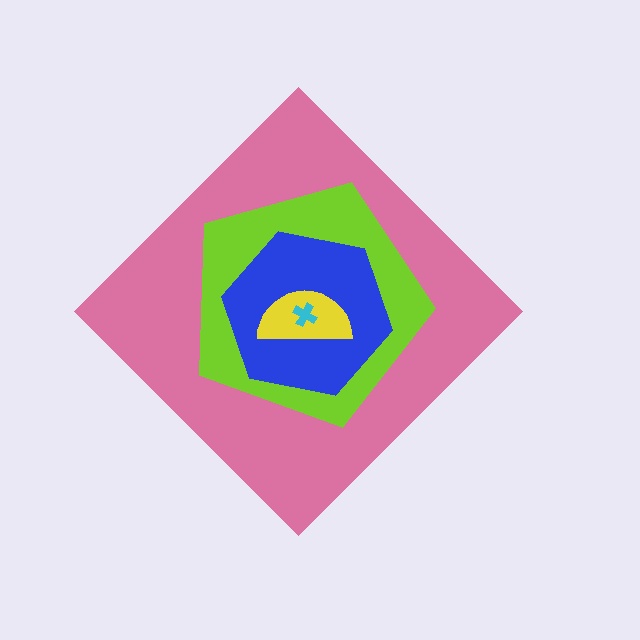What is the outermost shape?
The pink diamond.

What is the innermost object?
The cyan cross.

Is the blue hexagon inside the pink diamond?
Yes.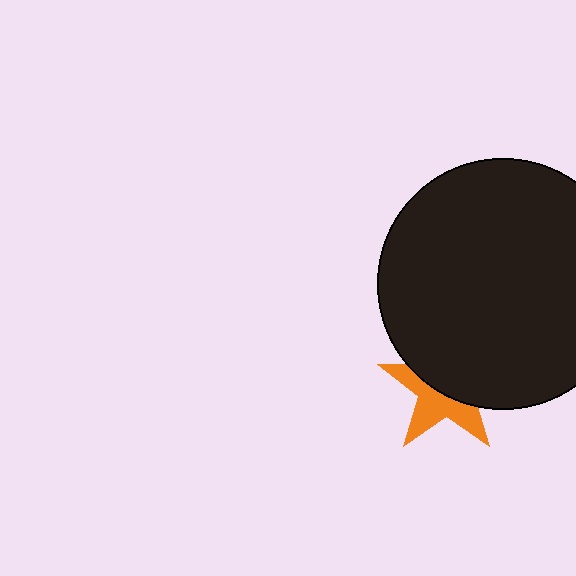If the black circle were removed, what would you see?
You would see the complete orange star.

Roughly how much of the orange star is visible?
About half of it is visible (roughly 46%).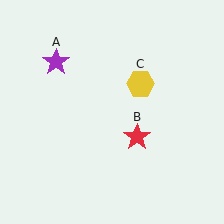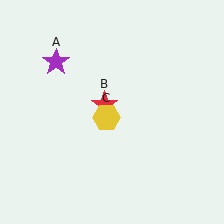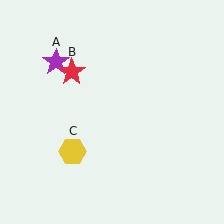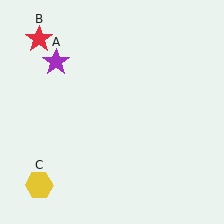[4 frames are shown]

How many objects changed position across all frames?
2 objects changed position: red star (object B), yellow hexagon (object C).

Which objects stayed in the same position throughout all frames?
Purple star (object A) remained stationary.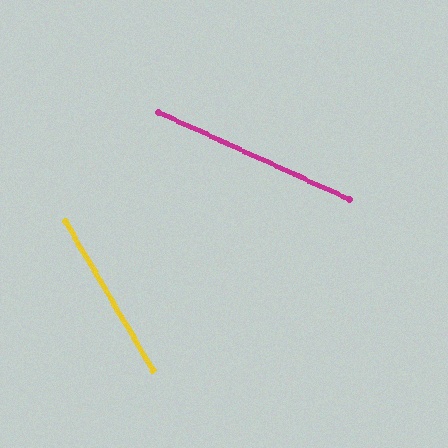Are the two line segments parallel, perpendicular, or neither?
Neither parallel nor perpendicular — they differ by about 35°.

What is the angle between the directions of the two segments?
Approximately 35 degrees.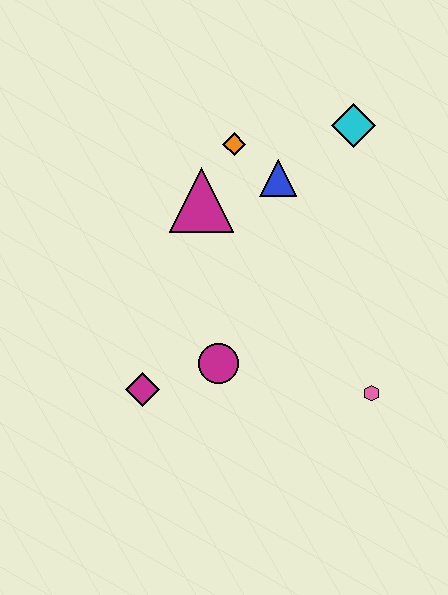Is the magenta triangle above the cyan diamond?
No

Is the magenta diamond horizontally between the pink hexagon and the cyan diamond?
No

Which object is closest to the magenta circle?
The magenta diamond is closest to the magenta circle.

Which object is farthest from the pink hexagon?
The orange diamond is farthest from the pink hexagon.